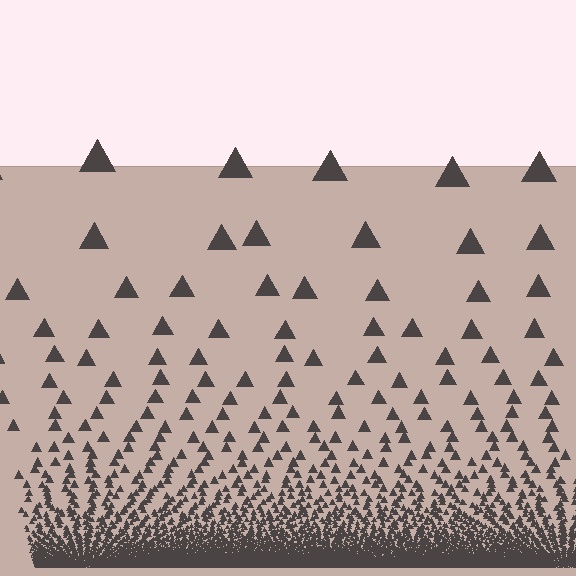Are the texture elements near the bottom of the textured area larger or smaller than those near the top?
Smaller. The gradient is inverted — elements near the bottom are smaller and denser.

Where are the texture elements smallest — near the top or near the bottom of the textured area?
Near the bottom.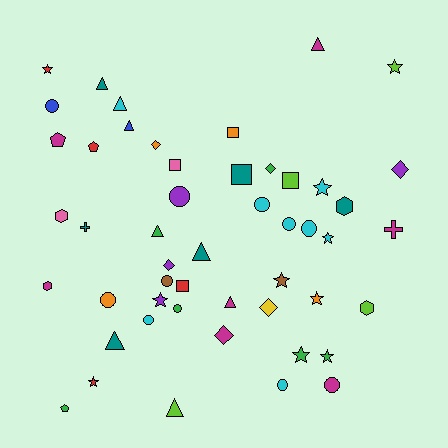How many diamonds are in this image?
There are 6 diamonds.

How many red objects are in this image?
There are 4 red objects.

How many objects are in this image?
There are 50 objects.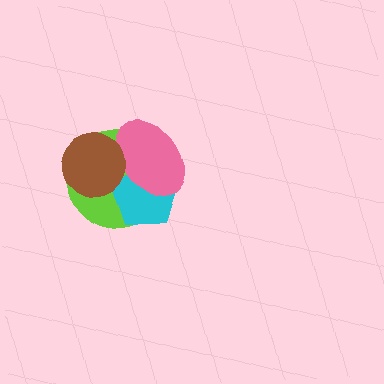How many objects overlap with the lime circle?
3 objects overlap with the lime circle.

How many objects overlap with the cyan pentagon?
2 objects overlap with the cyan pentagon.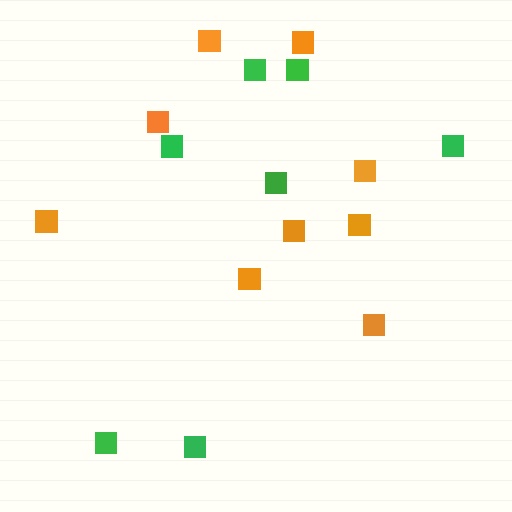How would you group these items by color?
There are 2 groups: one group of orange squares (9) and one group of green squares (7).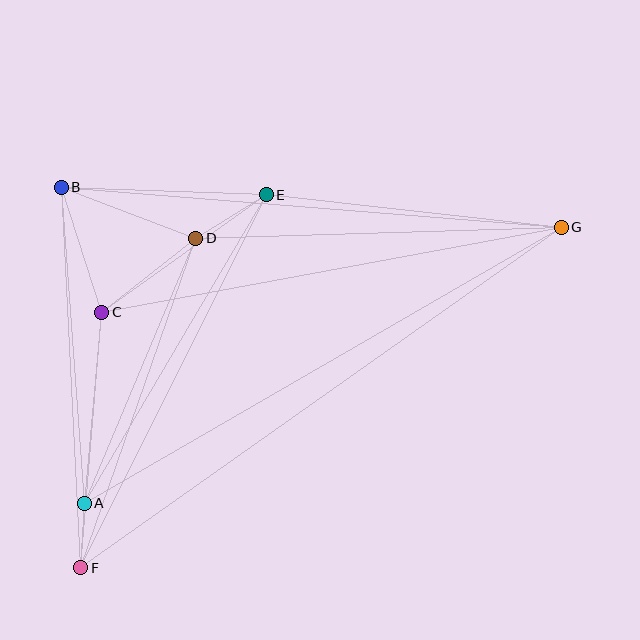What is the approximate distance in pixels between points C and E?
The distance between C and E is approximately 202 pixels.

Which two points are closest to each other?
Points A and F are closest to each other.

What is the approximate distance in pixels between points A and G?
The distance between A and G is approximately 551 pixels.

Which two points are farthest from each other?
Points F and G are farthest from each other.